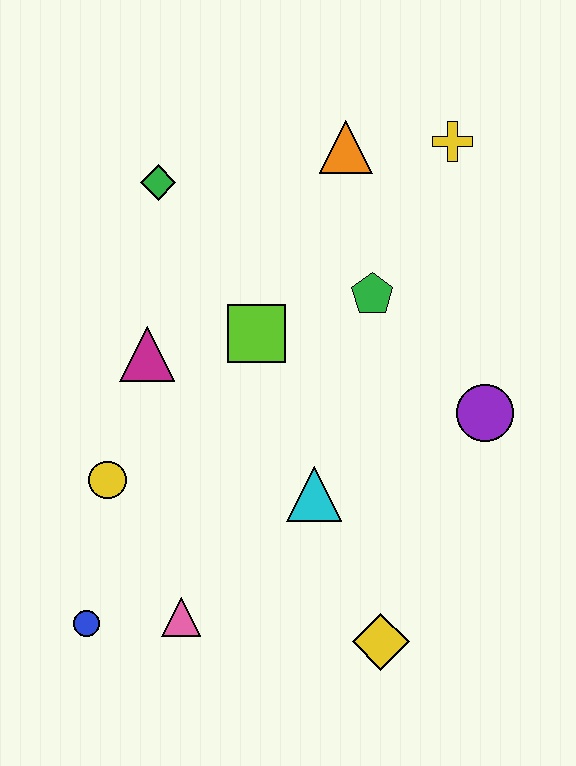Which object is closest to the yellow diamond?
The cyan triangle is closest to the yellow diamond.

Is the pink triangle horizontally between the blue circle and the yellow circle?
No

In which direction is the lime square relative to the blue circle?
The lime square is above the blue circle.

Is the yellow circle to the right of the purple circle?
No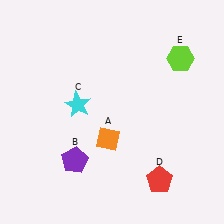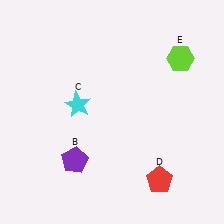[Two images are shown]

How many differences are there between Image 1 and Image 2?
There is 1 difference between the two images.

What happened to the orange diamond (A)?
The orange diamond (A) was removed in Image 2. It was in the bottom-left area of Image 1.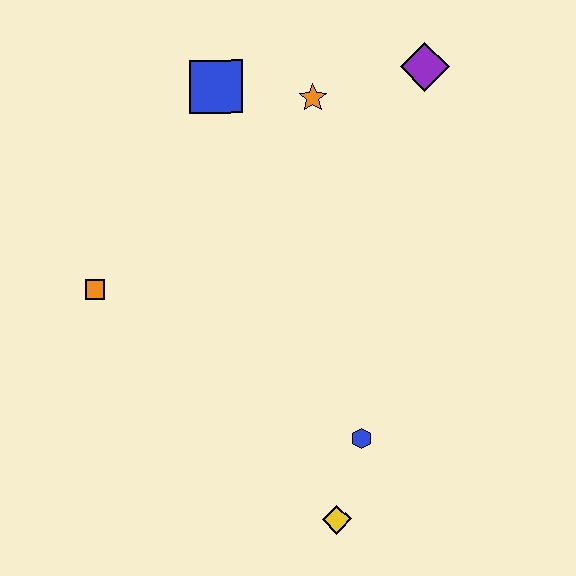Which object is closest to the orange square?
The blue square is closest to the orange square.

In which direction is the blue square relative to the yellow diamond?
The blue square is above the yellow diamond.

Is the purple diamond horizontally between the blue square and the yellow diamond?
No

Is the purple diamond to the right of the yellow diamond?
Yes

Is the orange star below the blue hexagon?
No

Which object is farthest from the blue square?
The yellow diamond is farthest from the blue square.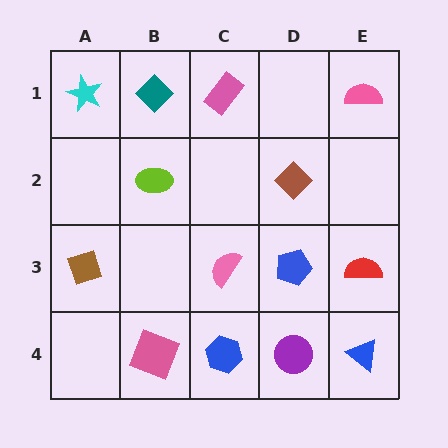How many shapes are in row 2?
2 shapes.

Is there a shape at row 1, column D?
No, that cell is empty.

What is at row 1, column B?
A teal diamond.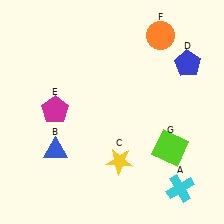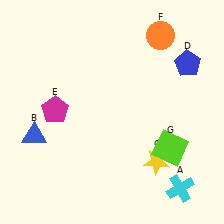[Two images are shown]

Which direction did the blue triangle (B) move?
The blue triangle (B) moved left.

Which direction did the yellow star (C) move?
The yellow star (C) moved right.